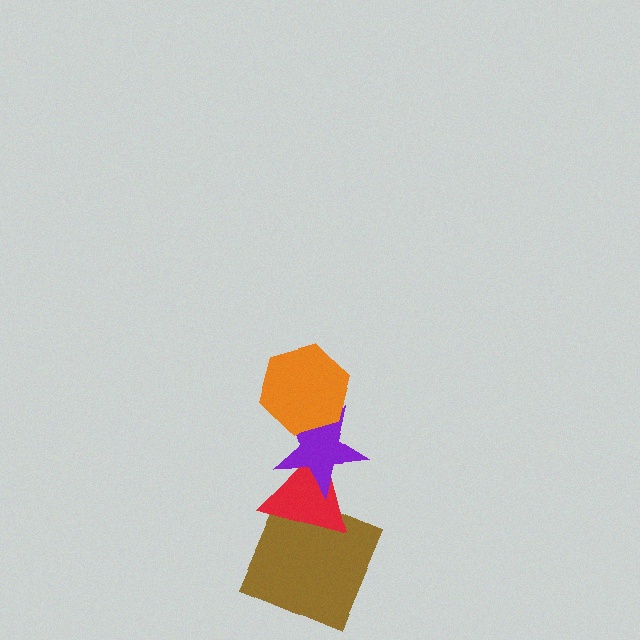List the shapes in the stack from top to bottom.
From top to bottom: the orange hexagon, the purple star, the red triangle, the brown square.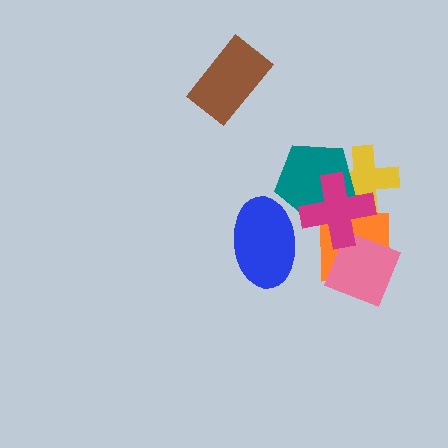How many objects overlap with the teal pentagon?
2 objects overlap with the teal pentagon.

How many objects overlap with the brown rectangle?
0 objects overlap with the brown rectangle.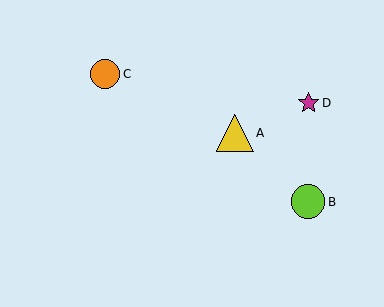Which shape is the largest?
The yellow triangle (labeled A) is the largest.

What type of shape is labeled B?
Shape B is a lime circle.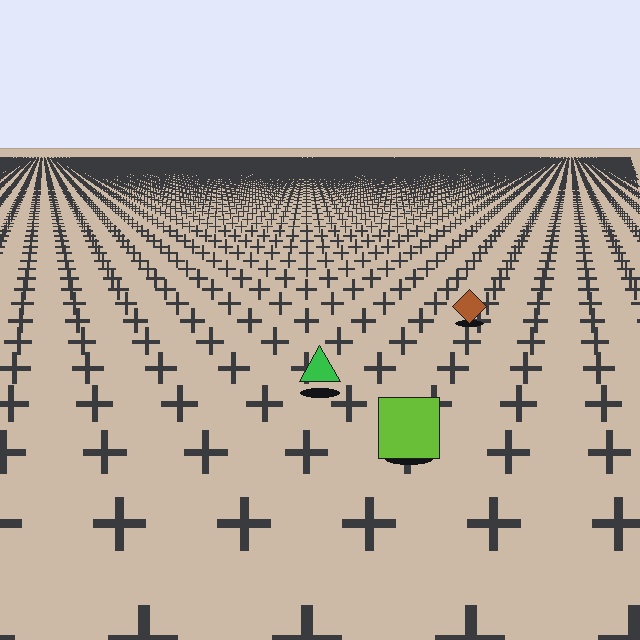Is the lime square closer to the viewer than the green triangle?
Yes. The lime square is closer — you can tell from the texture gradient: the ground texture is coarser near it.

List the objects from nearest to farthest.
From nearest to farthest: the lime square, the green triangle, the brown diamond.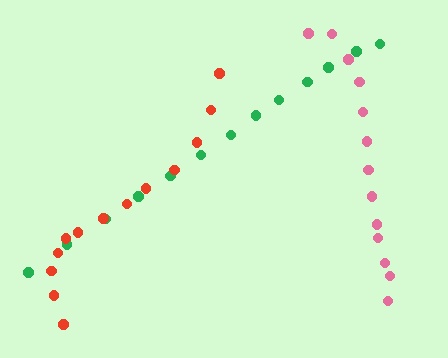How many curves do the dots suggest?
There are 3 distinct paths.